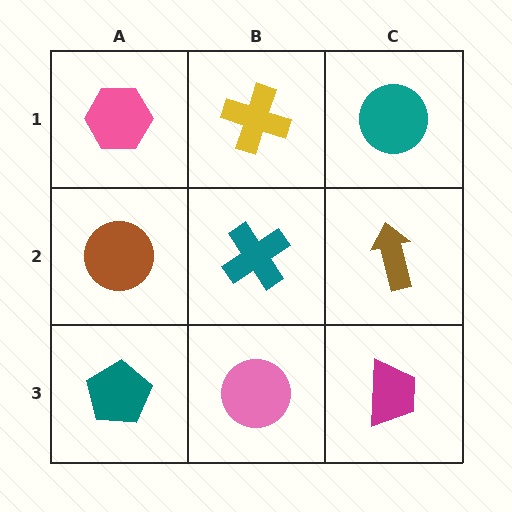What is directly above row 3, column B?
A teal cross.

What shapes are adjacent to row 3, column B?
A teal cross (row 2, column B), a teal pentagon (row 3, column A), a magenta trapezoid (row 3, column C).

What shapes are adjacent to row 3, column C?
A brown arrow (row 2, column C), a pink circle (row 3, column B).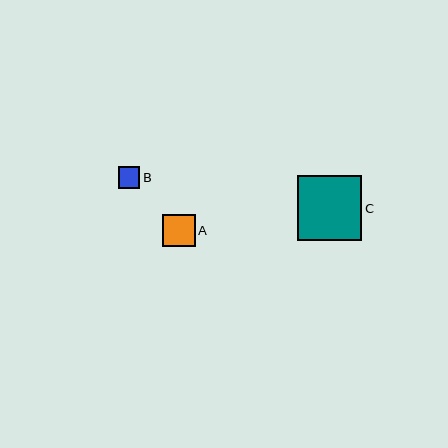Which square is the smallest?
Square B is the smallest with a size of approximately 21 pixels.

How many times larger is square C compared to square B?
Square C is approximately 3.0 times the size of square B.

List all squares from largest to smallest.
From largest to smallest: C, A, B.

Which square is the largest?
Square C is the largest with a size of approximately 64 pixels.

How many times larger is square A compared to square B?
Square A is approximately 1.6 times the size of square B.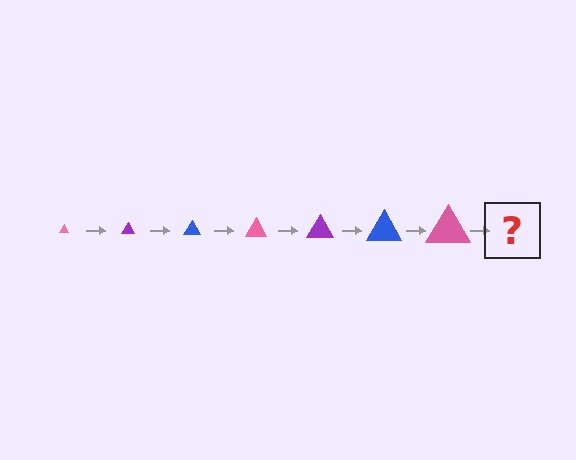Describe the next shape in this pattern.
It should be a purple triangle, larger than the previous one.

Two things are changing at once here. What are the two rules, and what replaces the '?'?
The two rules are that the triangle grows larger each step and the color cycles through pink, purple, and blue. The '?' should be a purple triangle, larger than the previous one.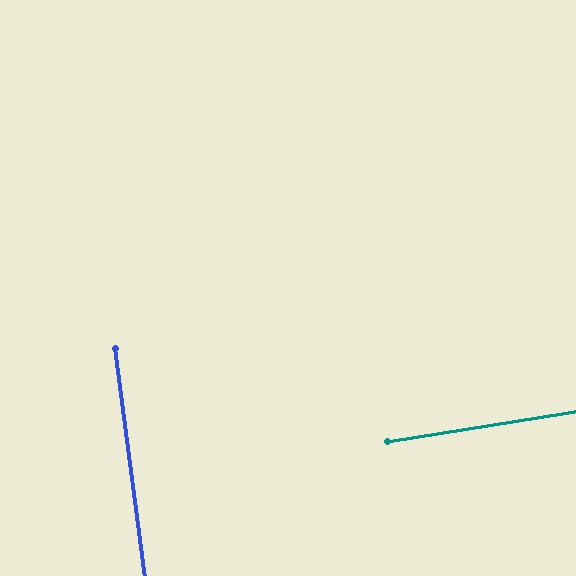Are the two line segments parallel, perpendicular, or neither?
Perpendicular — they meet at approximately 88°.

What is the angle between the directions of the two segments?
Approximately 88 degrees.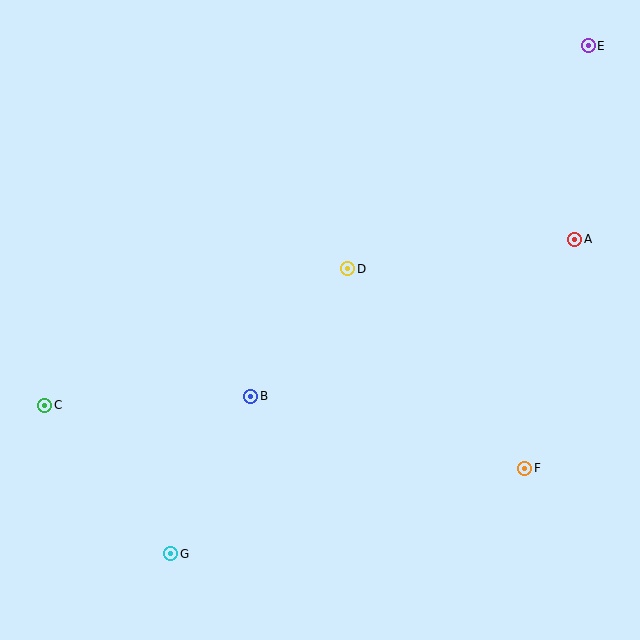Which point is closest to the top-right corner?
Point E is closest to the top-right corner.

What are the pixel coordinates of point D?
Point D is at (348, 269).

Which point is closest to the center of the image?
Point D at (348, 269) is closest to the center.